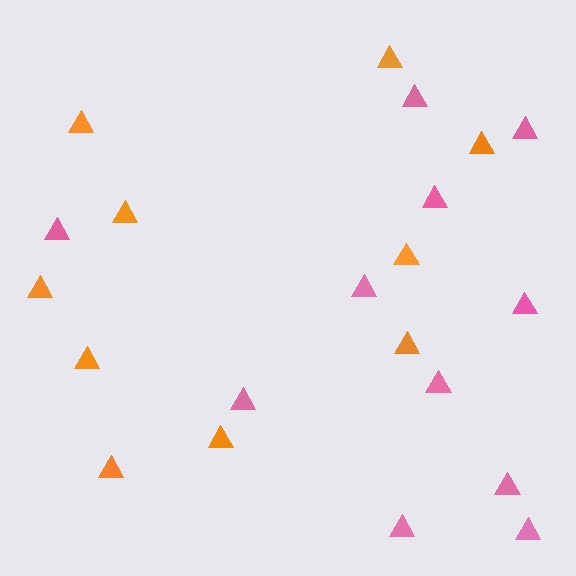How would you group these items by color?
There are 2 groups: one group of pink triangles (11) and one group of orange triangles (10).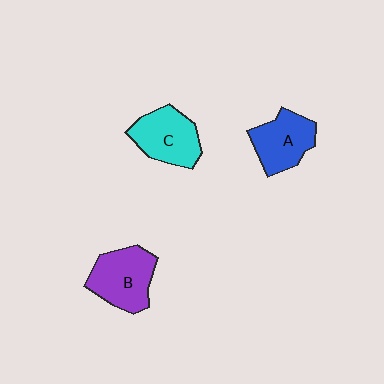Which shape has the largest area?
Shape B (purple).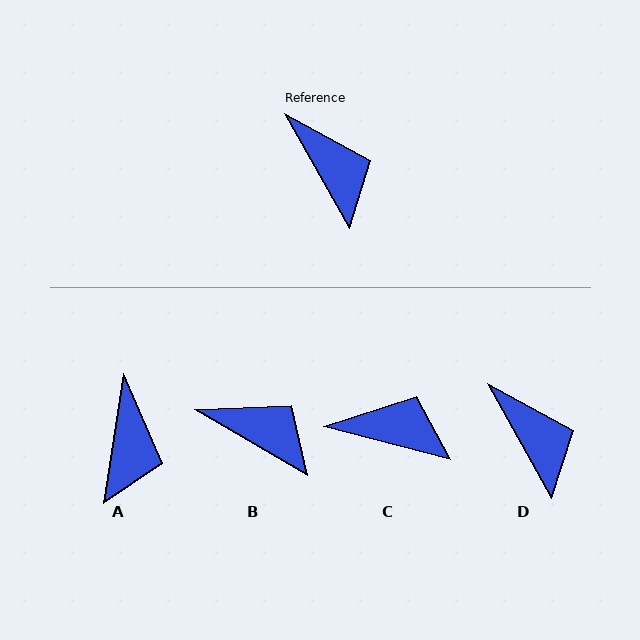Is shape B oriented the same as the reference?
No, it is off by about 31 degrees.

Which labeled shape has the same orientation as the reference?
D.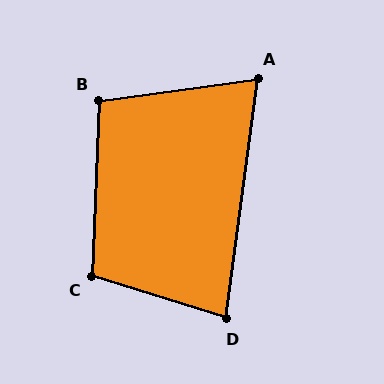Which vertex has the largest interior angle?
C, at approximately 105 degrees.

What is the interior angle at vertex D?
Approximately 80 degrees (acute).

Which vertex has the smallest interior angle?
A, at approximately 75 degrees.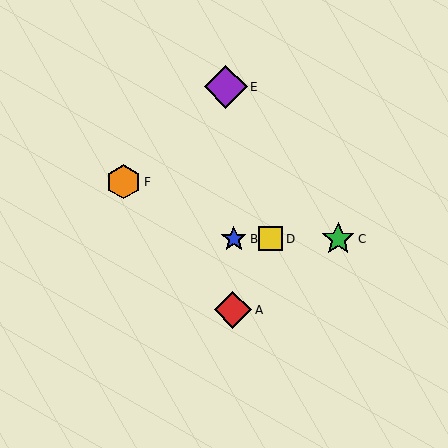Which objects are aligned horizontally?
Objects B, C, D are aligned horizontally.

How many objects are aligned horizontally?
3 objects (B, C, D) are aligned horizontally.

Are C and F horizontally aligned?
No, C is at y≈239 and F is at y≈182.